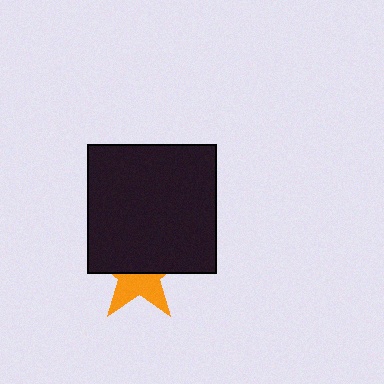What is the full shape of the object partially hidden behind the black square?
The partially hidden object is an orange star.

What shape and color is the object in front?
The object in front is a black square.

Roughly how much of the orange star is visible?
A small part of it is visible (roughly 45%).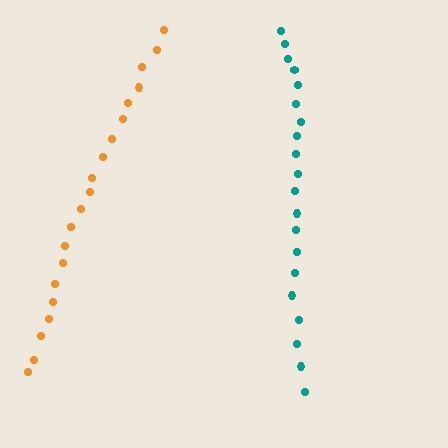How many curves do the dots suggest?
There are 2 distinct paths.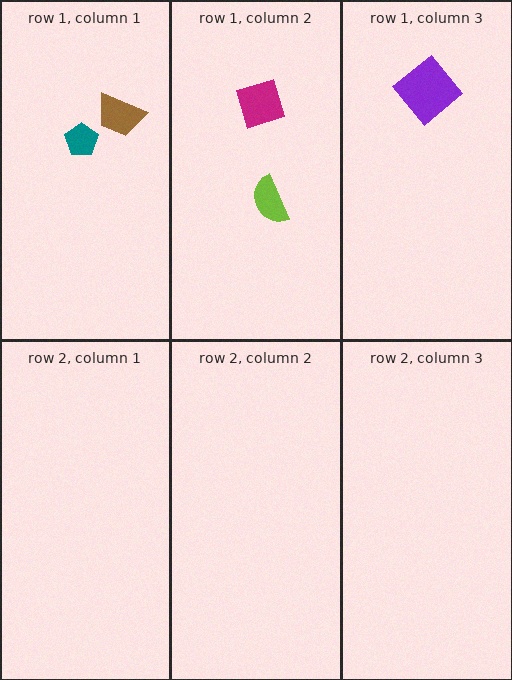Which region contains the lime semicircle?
The row 1, column 2 region.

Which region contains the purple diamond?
The row 1, column 3 region.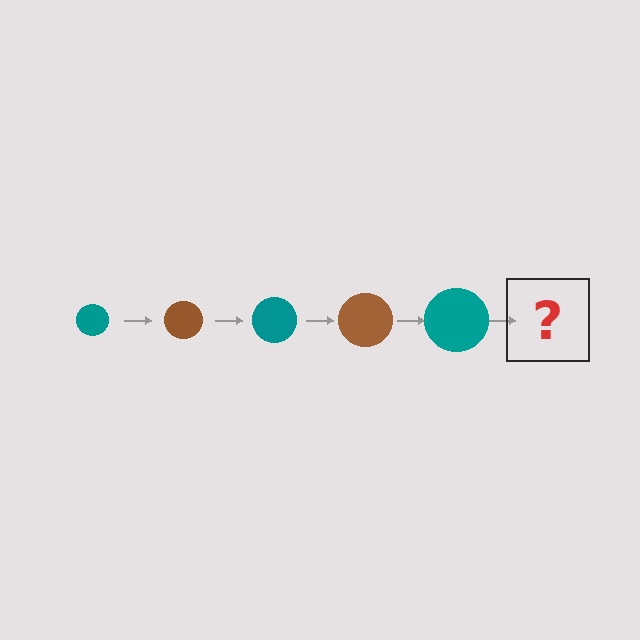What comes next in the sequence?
The next element should be a brown circle, larger than the previous one.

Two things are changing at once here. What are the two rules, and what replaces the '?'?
The two rules are that the circle grows larger each step and the color cycles through teal and brown. The '?' should be a brown circle, larger than the previous one.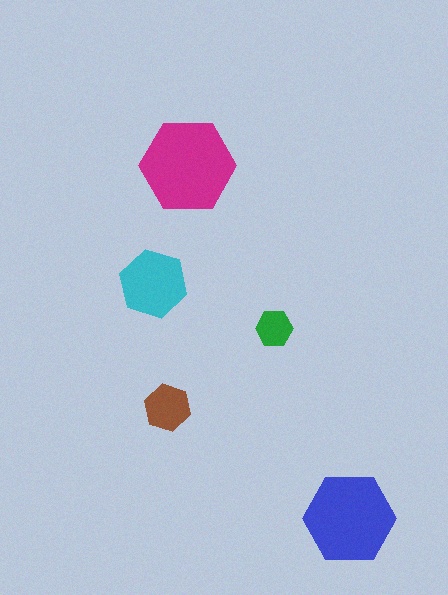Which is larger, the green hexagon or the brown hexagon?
The brown one.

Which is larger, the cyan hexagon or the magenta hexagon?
The magenta one.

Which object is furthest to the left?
The cyan hexagon is leftmost.